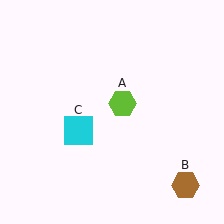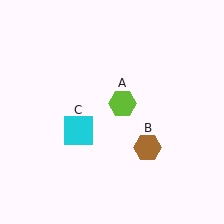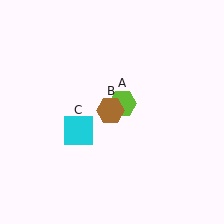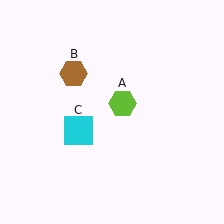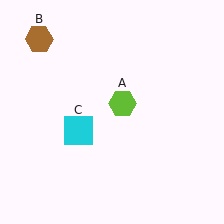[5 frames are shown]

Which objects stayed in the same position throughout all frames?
Lime hexagon (object A) and cyan square (object C) remained stationary.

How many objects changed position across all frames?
1 object changed position: brown hexagon (object B).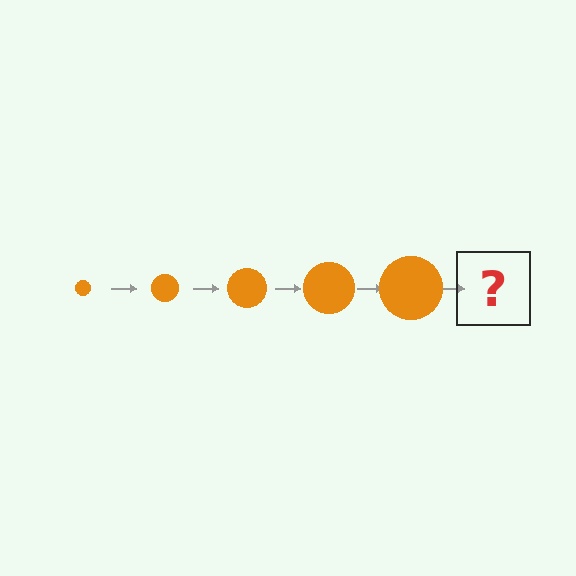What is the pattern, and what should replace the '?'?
The pattern is that the circle gets progressively larger each step. The '?' should be an orange circle, larger than the previous one.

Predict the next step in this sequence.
The next step is an orange circle, larger than the previous one.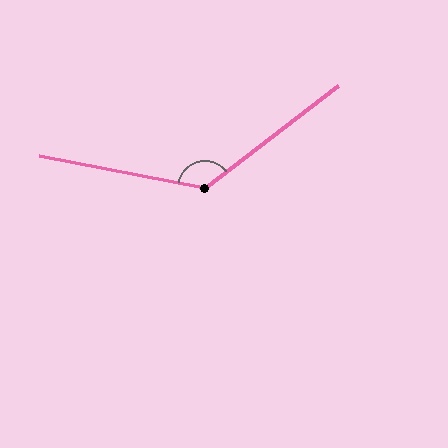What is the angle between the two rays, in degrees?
Approximately 132 degrees.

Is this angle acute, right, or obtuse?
It is obtuse.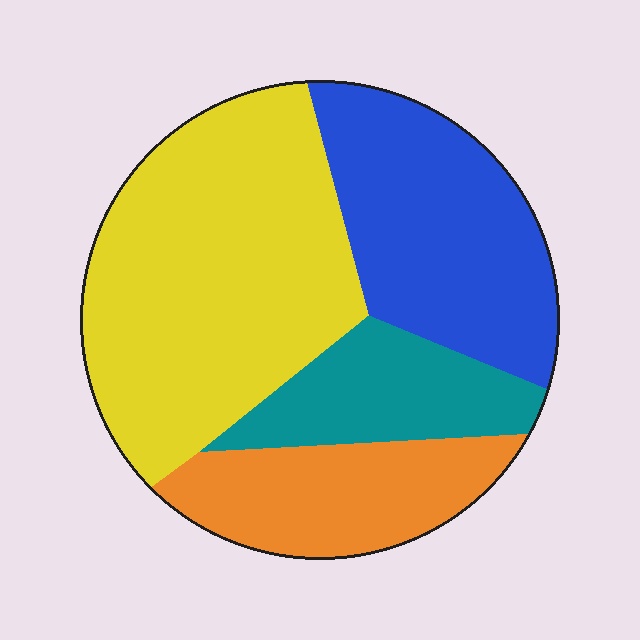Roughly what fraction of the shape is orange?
Orange takes up about one sixth (1/6) of the shape.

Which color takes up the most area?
Yellow, at roughly 40%.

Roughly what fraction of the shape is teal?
Teal covers roughly 15% of the shape.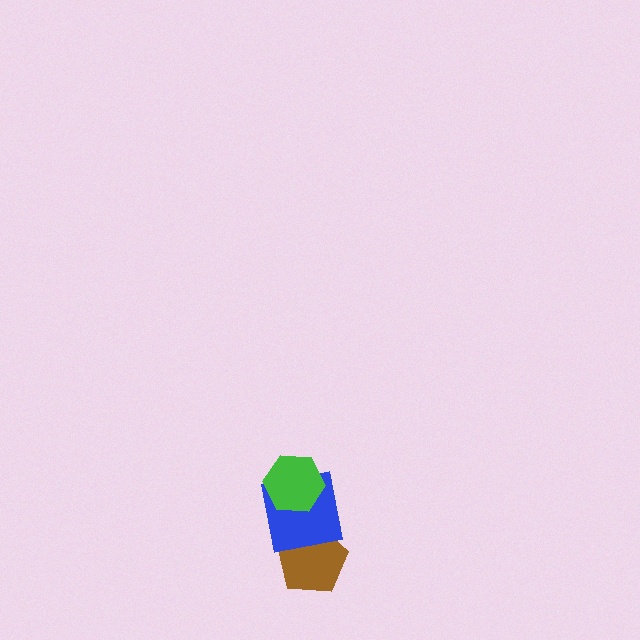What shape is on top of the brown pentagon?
The blue square is on top of the brown pentagon.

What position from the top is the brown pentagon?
The brown pentagon is 3rd from the top.